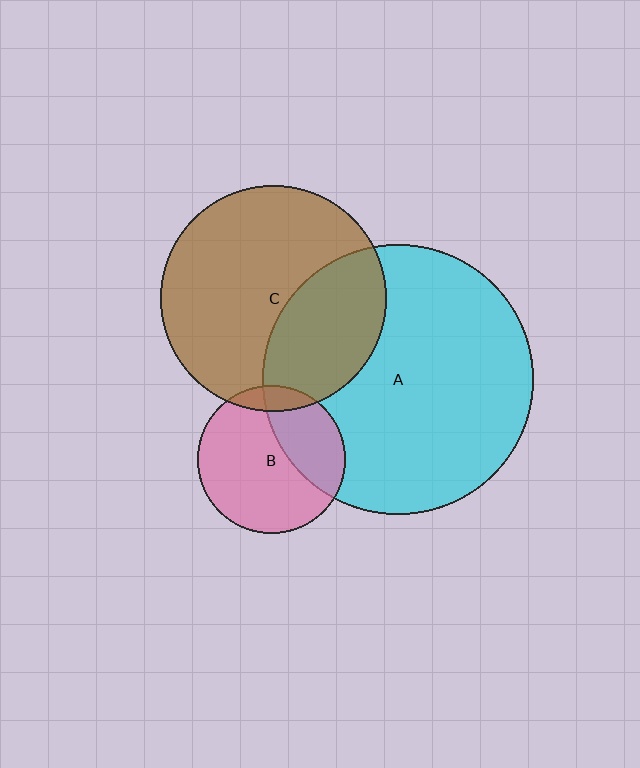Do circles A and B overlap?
Yes.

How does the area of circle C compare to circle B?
Approximately 2.3 times.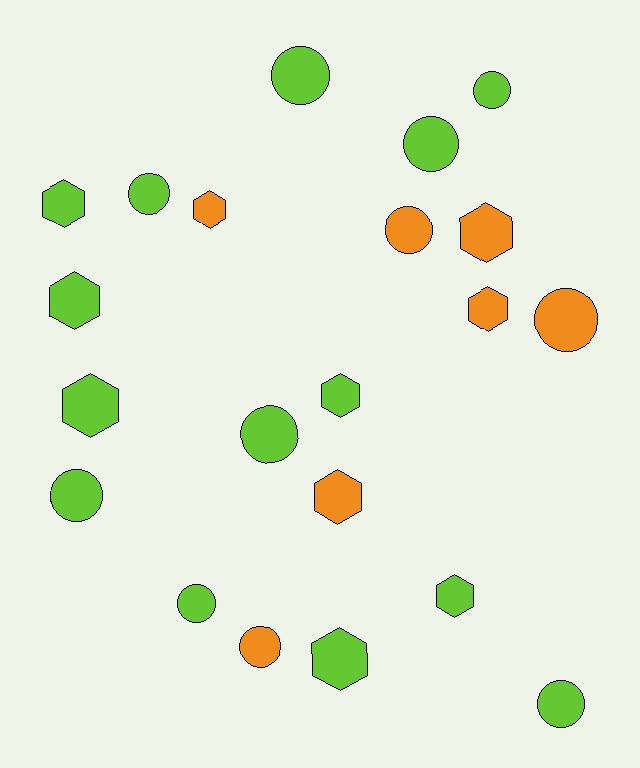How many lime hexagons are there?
There are 6 lime hexagons.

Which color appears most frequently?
Lime, with 14 objects.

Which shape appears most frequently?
Circle, with 11 objects.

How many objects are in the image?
There are 21 objects.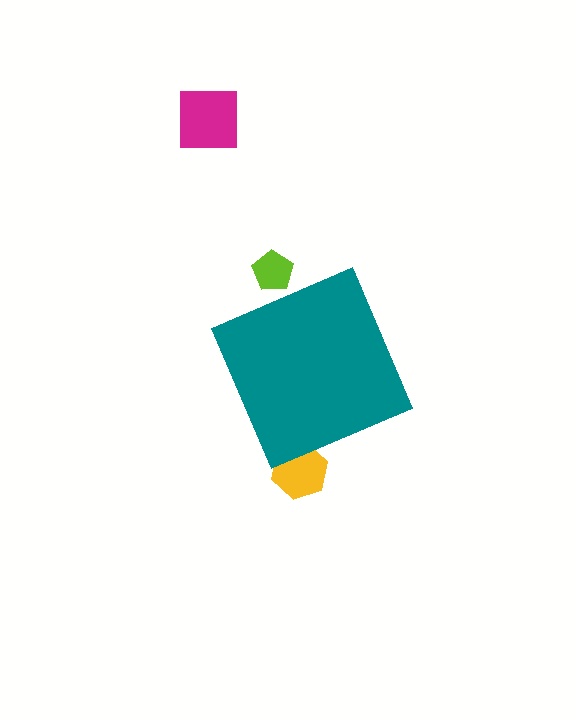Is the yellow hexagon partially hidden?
Yes, the yellow hexagon is partially hidden behind the teal diamond.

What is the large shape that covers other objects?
A teal diamond.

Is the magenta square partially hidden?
No, the magenta square is fully visible.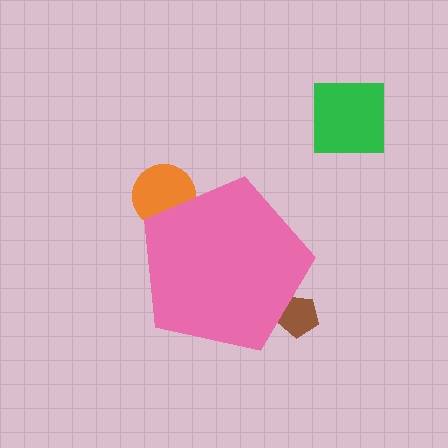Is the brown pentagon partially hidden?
Yes, the brown pentagon is partially hidden behind the pink pentagon.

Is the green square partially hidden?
No, the green square is fully visible.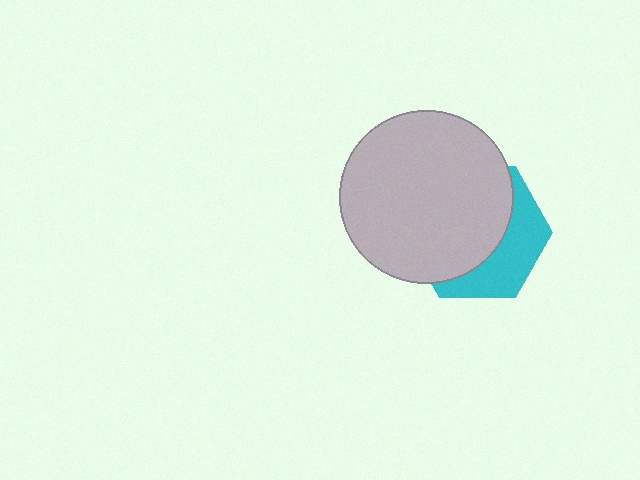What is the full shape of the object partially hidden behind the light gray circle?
The partially hidden object is a cyan hexagon.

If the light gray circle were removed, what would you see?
You would see the complete cyan hexagon.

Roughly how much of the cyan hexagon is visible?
A small part of it is visible (roughly 36%).